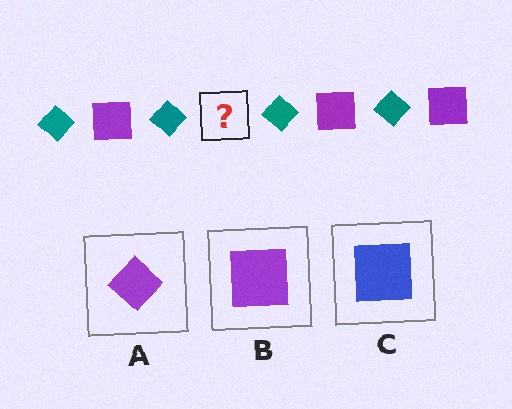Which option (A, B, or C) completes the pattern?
B.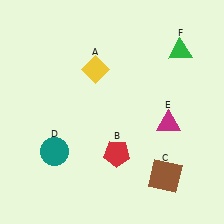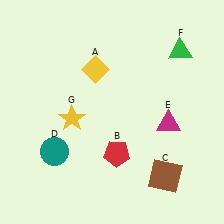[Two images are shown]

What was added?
A yellow star (G) was added in Image 2.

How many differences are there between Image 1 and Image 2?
There is 1 difference between the two images.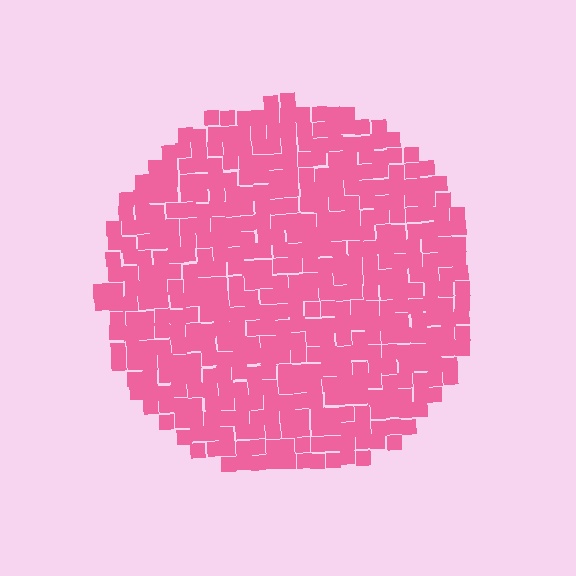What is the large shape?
The large shape is a circle.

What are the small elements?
The small elements are squares.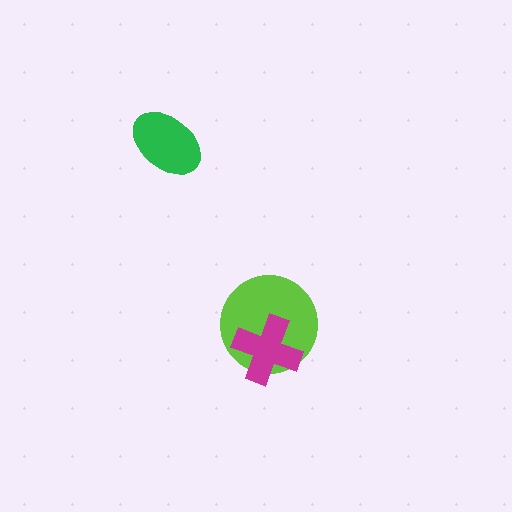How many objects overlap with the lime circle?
1 object overlaps with the lime circle.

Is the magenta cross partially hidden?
No, no other shape covers it.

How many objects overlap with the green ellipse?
0 objects overlap with the green ellipse.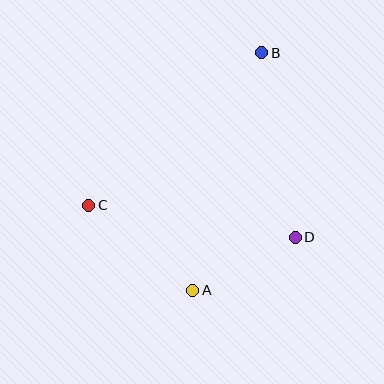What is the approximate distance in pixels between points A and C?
The distance between A and C is approximately 134 pixels.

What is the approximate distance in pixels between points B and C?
The distance between B and C is approximately 231 pixels.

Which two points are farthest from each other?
Points A and B are farthest from each other.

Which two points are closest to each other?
Points A and D are closest to each other.